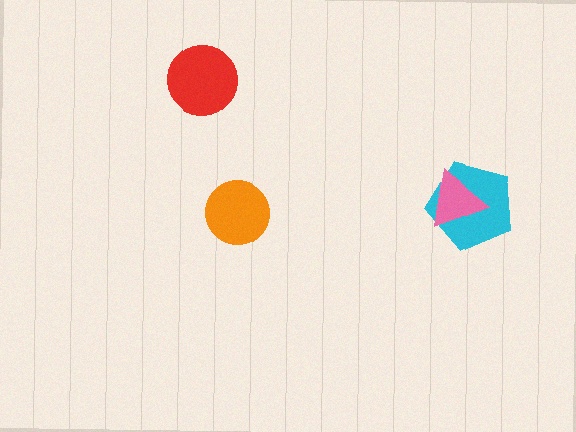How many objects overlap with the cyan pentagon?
1 object overlaps with the cyan pentagon.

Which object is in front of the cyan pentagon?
The pink triangle is in front of the cyan pentagon.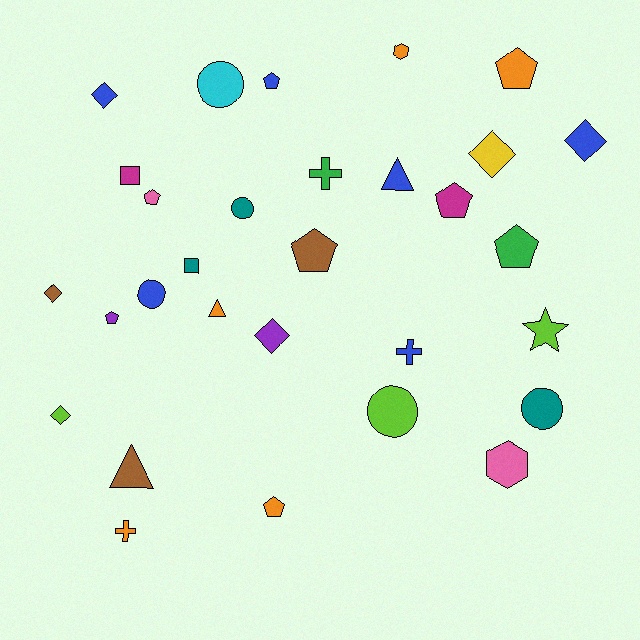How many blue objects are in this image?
There are 6 blue objects.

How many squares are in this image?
There are 2 squares.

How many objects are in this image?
There are 30 objects.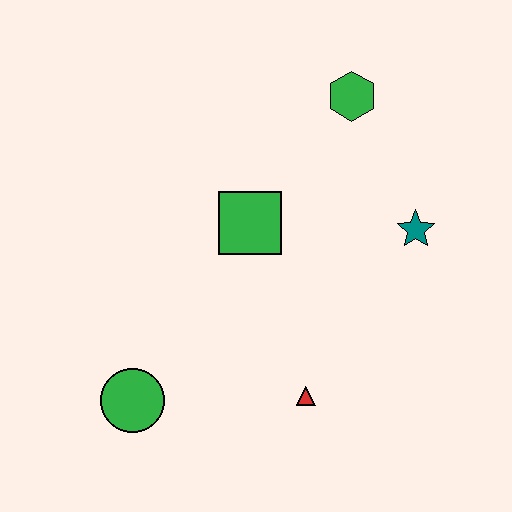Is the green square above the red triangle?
Yes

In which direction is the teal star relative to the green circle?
The teal star is to the right of the green circle.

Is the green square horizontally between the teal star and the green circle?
Yes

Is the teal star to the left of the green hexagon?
No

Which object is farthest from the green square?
The green circle is farthest from the green square.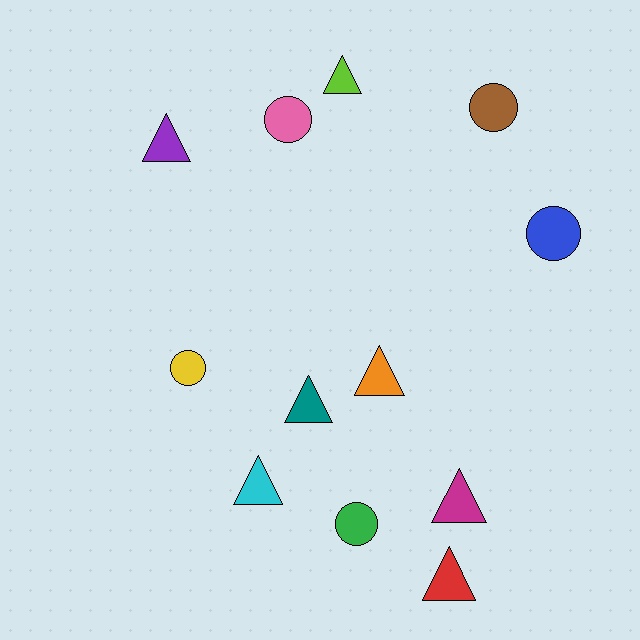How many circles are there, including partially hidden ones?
There are 5 circles.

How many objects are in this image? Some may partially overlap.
There are 12 objects.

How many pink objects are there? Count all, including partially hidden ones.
There is 1 pink object.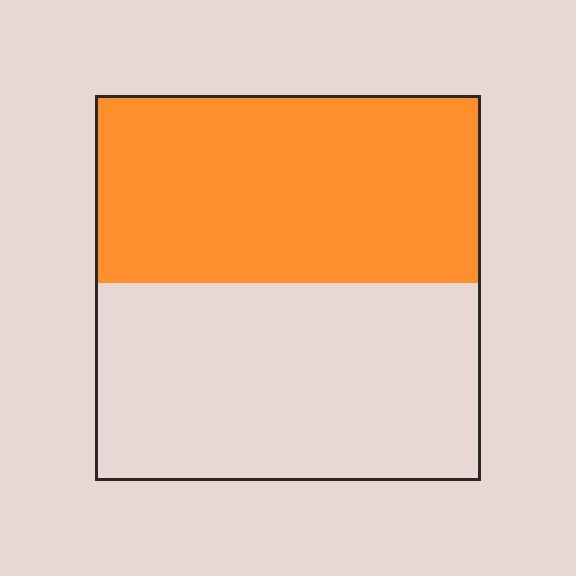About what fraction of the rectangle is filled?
About one half (1/2).